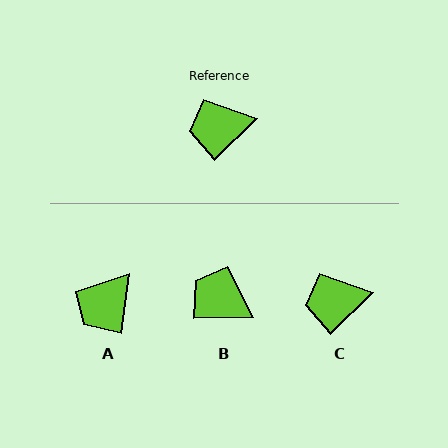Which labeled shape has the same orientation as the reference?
C.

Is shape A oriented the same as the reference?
No, it is off by about 37 degrees.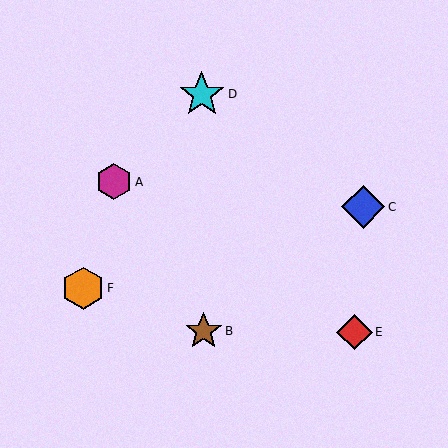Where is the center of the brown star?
The center of the brown star is at (204, 331).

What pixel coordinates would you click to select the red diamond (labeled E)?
Click at (355, 332) to select the red diamond E.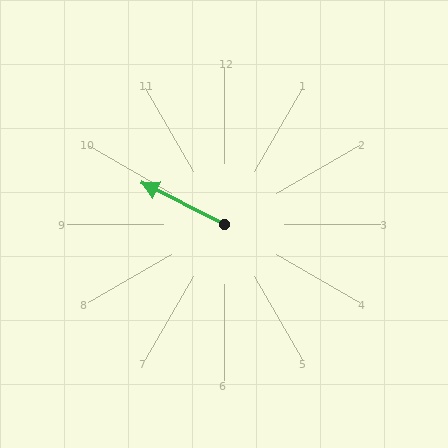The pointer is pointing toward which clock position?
Roughly 10 o'clock.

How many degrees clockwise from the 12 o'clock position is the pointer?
Approximately 297 degrees.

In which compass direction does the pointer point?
Northwest.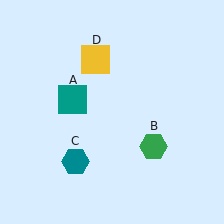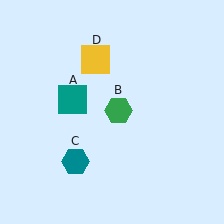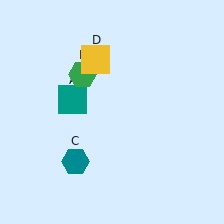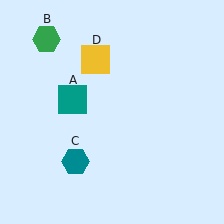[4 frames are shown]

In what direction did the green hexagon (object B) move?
The green hexagon (object B) moved up and to the left.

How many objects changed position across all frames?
1 object changed position: green hexagon (object B).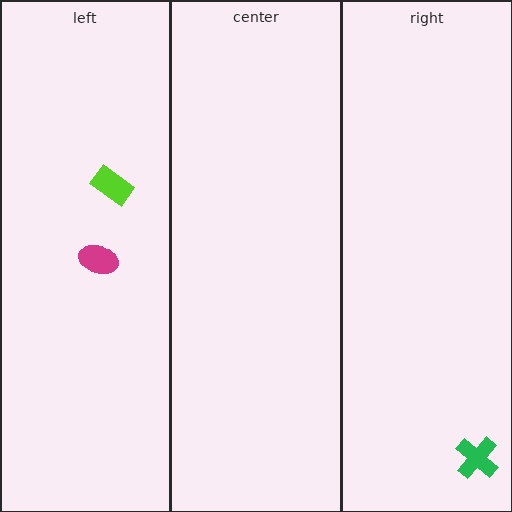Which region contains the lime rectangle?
The left region.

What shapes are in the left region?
The magenta ellipse, the lime rectangle.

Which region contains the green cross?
The right region.